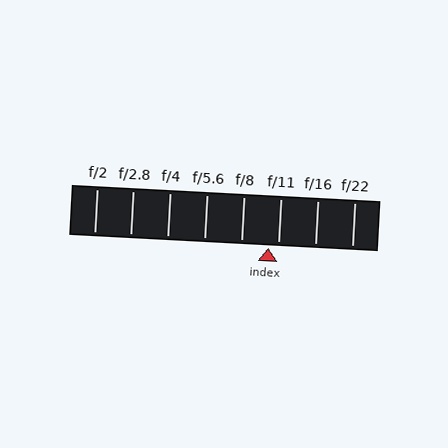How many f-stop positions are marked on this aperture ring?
There are 8 f-stop positions marked.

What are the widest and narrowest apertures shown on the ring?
The widest aperture shown is f/2 and the narrowest is f/22.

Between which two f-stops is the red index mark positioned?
The index mark is between f/8 and f/11.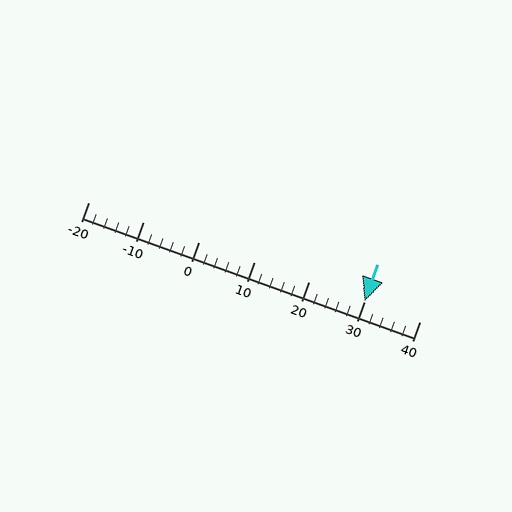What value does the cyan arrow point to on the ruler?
The cyan arrow points to approximately 30.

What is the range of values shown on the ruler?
The ruler shows values from -20 to 40.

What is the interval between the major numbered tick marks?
The major tick marks are spaced 10 units apart.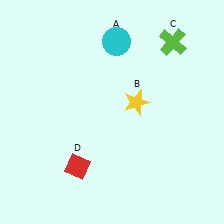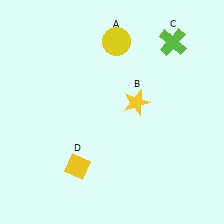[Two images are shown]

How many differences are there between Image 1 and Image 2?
There are 2 differences between the two images.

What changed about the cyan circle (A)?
In Image 1, A is cyan. In Image 2, it changed to yellow.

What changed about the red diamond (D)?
In Image 1, D is red. In Image 2, it changed to yellow.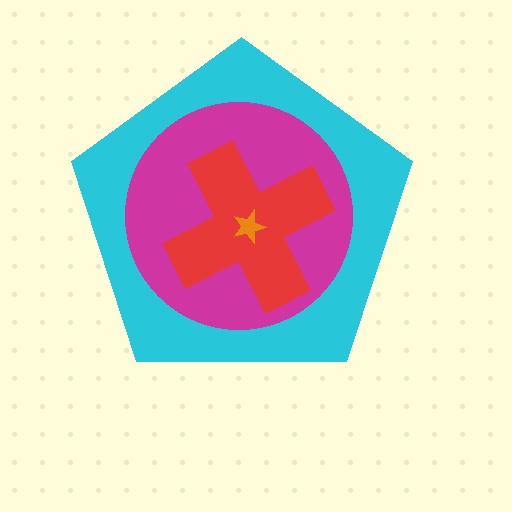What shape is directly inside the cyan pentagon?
The magenta circle.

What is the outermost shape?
The cyan pentagon.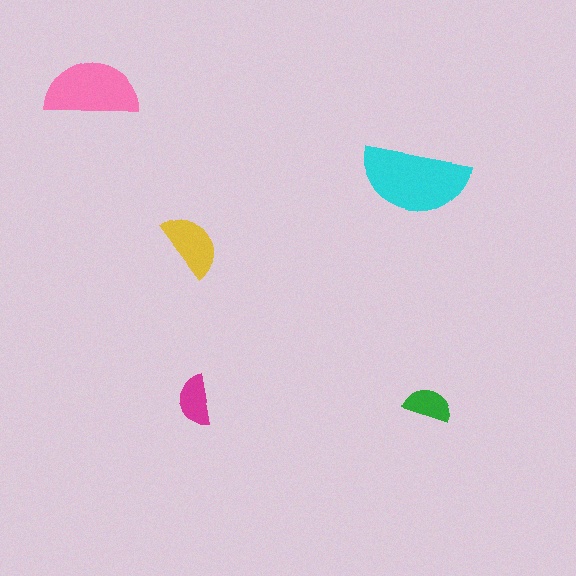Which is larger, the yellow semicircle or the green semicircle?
The yellow one.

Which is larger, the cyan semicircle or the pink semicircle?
The cyan one.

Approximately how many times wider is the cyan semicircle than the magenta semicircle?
About 2 times wider.